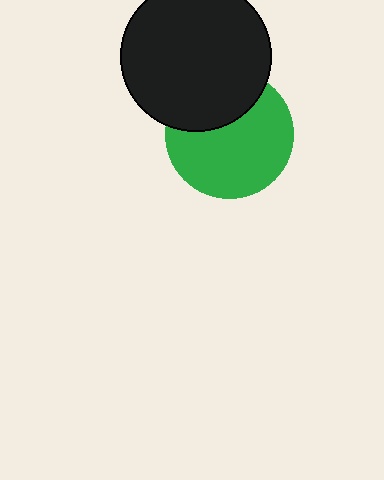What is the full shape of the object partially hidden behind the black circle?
The partially hidden object is a green circle.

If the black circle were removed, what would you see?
You would see the complete green circle.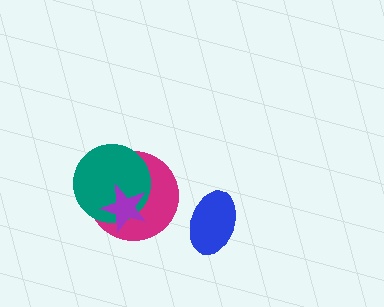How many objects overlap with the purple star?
2 objects overlap with the purple star.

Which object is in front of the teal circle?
The purple star is in front of the teal circle.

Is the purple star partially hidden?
No, no other shape covers it.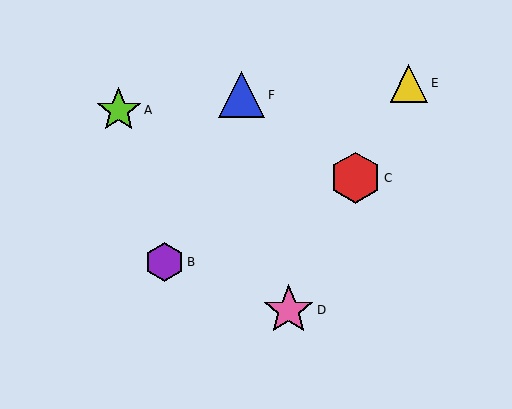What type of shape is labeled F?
Shape F is a blue triangle.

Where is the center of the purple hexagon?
The center of the purple hexagon is at (164, 262).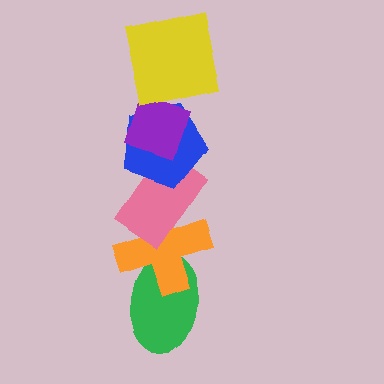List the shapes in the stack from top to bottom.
From top to bottom: the yellow square, the purple diamond, the blue pentagon, the pink rectangle, the orange cross, the green ellipse.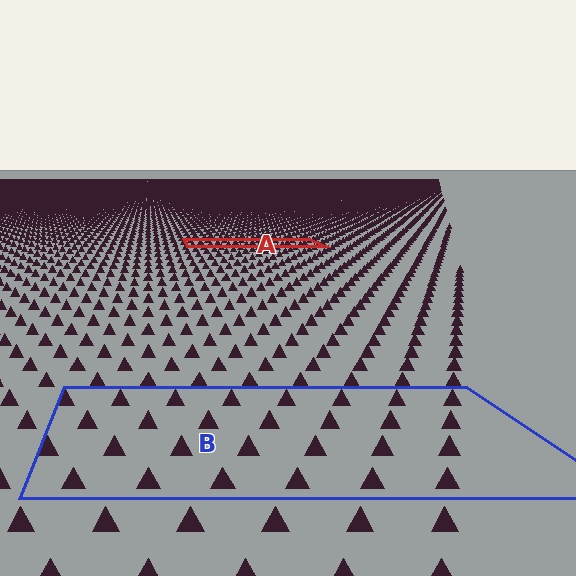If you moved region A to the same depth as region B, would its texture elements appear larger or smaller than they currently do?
They would appear larger. At a closer depth, the same texture elements are projected at a bigger on-screen size.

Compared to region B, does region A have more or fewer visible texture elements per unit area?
Region A has more texture elements per unit area — they are packed more densely because it is farther away.